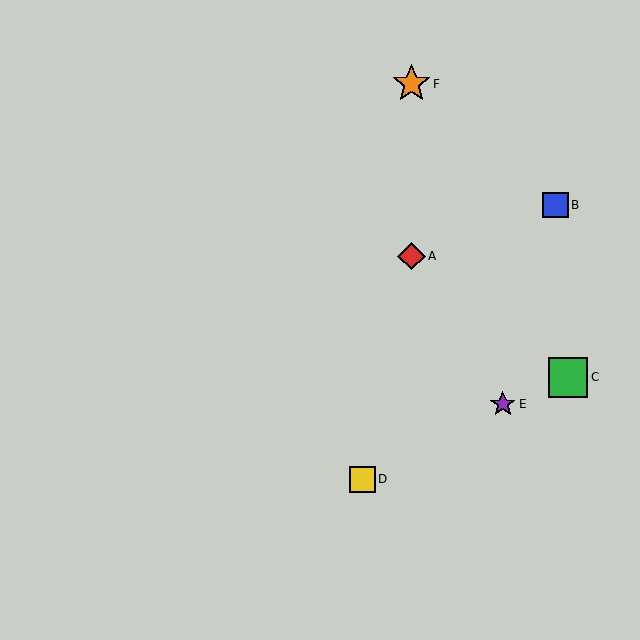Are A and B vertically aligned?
No, A is at x≈411 and B is at x≈556.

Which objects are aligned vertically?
Objects A, F are aligned vertically.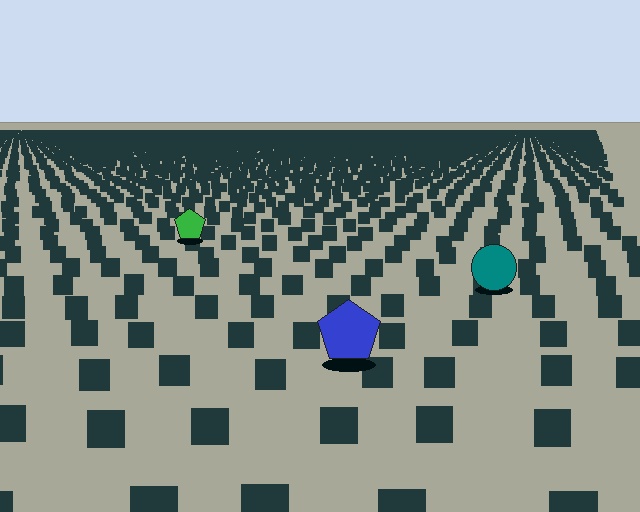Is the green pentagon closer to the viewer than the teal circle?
No. The teal circle is closer — you can tell from the texture gradient: the ground texture is coarser near it.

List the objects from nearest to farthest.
From nearest to farthest: the blue pentagon, the teal circle, the green pentagon.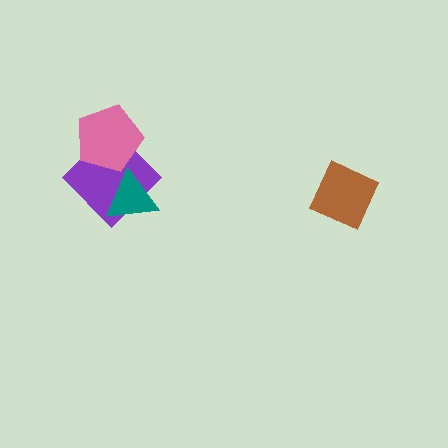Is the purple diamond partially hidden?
Yes, it is partially covered by another shape.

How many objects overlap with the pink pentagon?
1 object overlaps with the pink pentagon.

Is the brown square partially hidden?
No, no other shape covers it.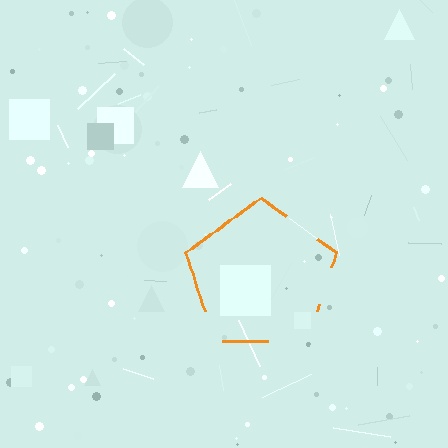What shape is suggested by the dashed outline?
The dashed outline suggests a pentagon.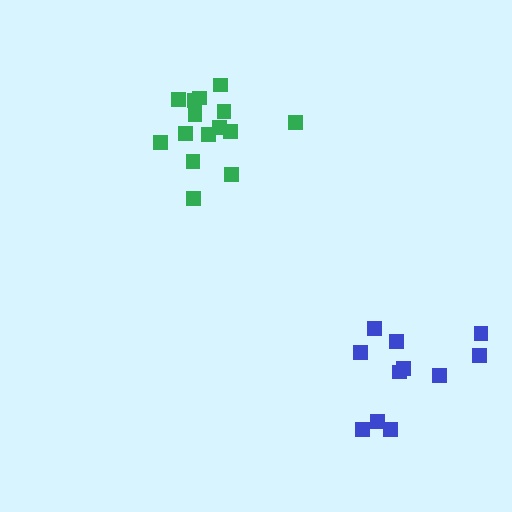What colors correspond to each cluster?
The clusters are colored: blue, green.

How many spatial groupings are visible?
There are 2 spatial groupings.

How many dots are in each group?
Group 1: 11 dots, Group 2: 15 dots (26 total).